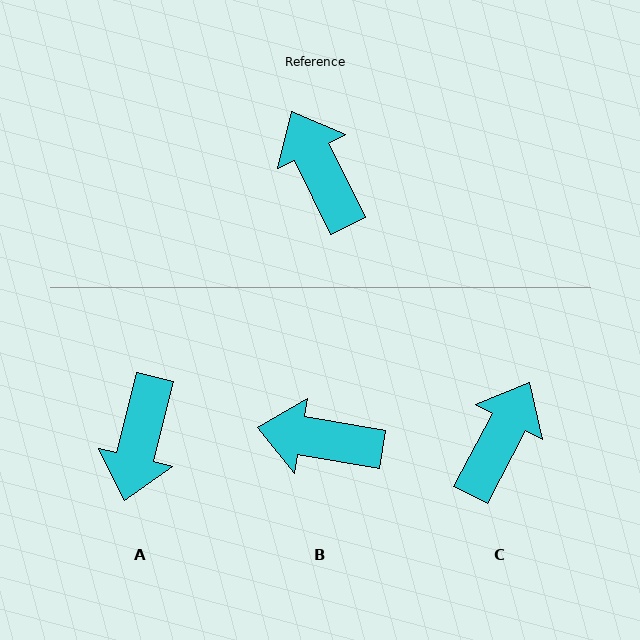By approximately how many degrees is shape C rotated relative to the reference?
Approximately 54 degrees clockwise.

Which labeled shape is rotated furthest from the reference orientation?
A, about 140 degrees away.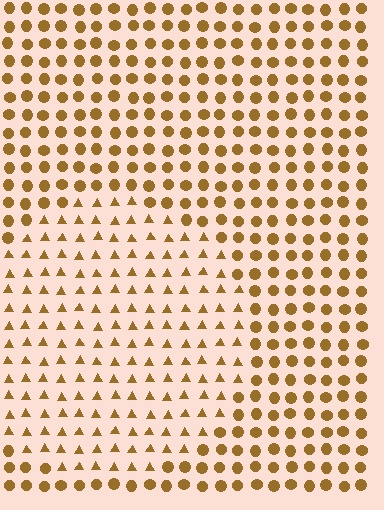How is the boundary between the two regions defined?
The boundary is defined by a change in element shape: triangles inside vs. circles outside. All elements share the same color and spacing.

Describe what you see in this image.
The image is filled with small brown elements arranged in a uniform grid. A circle-shaped region contains triangles, while the surrounding area contains circles. The boundary is defined purely by the change in element shape.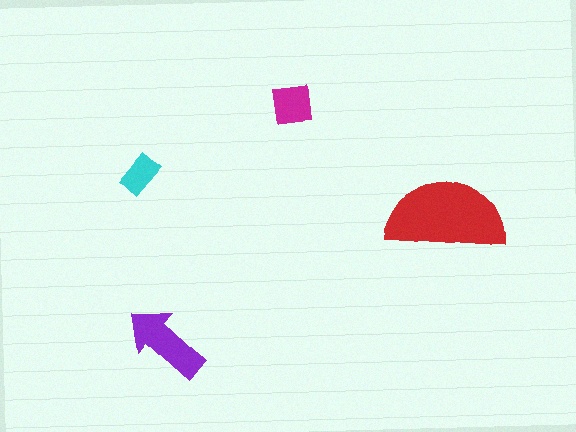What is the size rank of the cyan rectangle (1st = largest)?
4th.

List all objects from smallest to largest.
The cyan rectangle, the magenta square, the purple arrow, the red semicircle.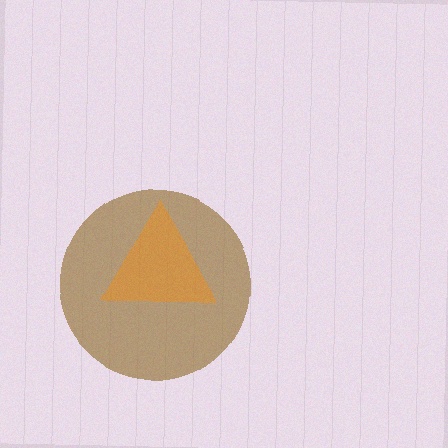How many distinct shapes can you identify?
There are 2 distinct shapes: a brown circle, an orange triangle.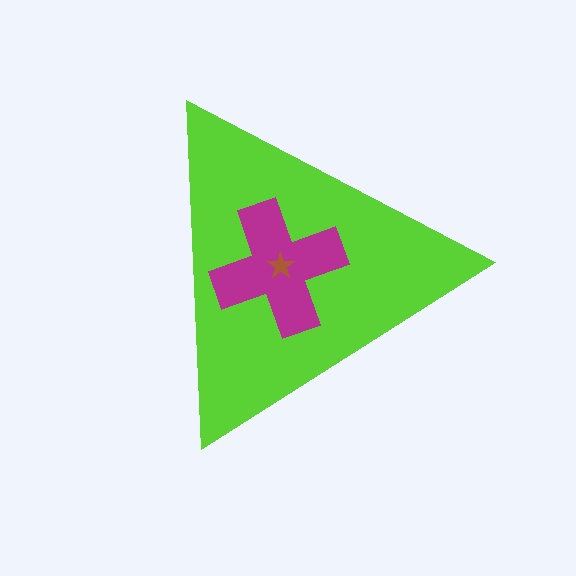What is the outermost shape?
The lime triangle.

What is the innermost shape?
The brown star.